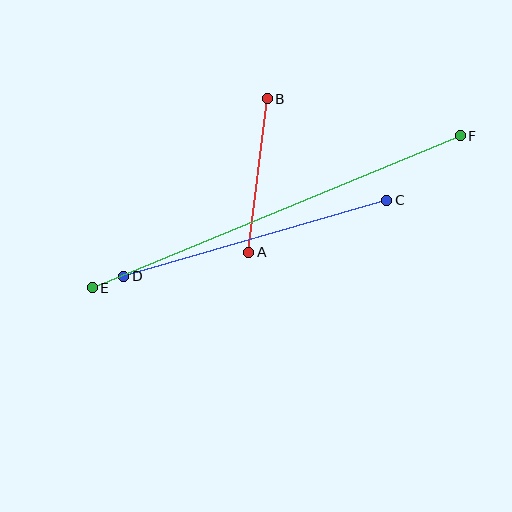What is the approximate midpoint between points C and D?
The midpoint is at approximately (255, 238) pixels.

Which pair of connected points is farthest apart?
Points E and F are farthest apart.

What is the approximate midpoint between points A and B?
The midpoint is at approximately (258, 175) pixels.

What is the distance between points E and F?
The distance is approximately 398 pixels.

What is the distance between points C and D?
The distance is approximately 274 pixels.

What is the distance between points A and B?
The distance is approximately 155 pixels.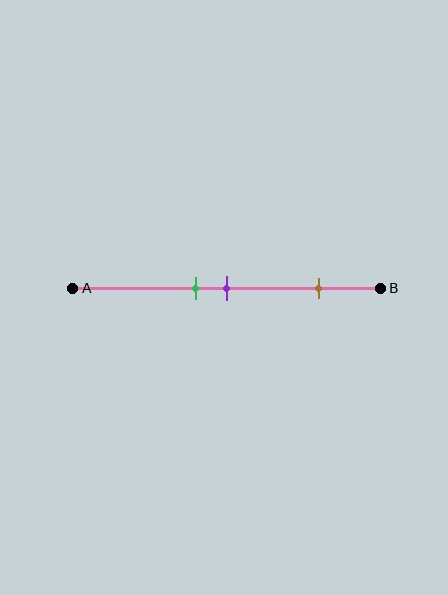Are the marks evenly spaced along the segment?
No, the marks are not evenly spaced.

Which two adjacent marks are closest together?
The green and purple marks are the closest adjacent pair.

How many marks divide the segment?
There are 3 marks dividing the segment.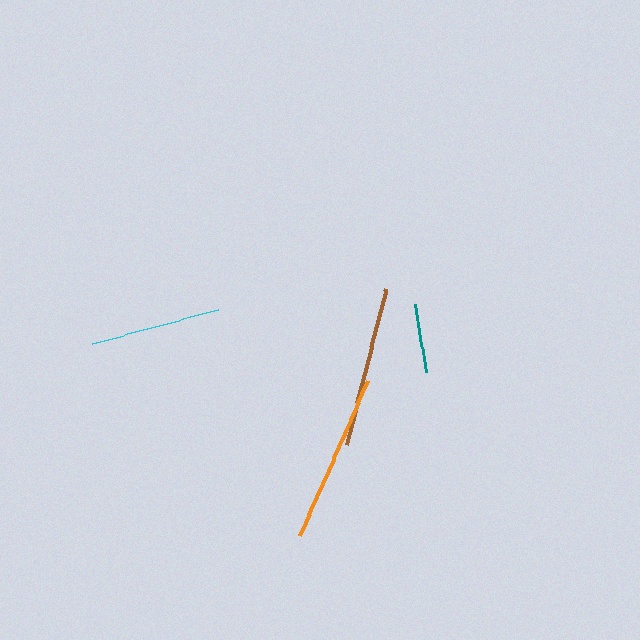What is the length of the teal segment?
The teal segment is approximately 68 pixels long.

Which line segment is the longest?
The orange line is the longest at approximately 169 pixels.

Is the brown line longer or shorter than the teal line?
The brown line is longer than the teal line.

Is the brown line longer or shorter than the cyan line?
The brown line is longer than the cyan line.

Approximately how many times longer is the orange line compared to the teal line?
The orange line is approximately 2.5 times the length of the teal line.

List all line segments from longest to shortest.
From longest to shortest: orange, brown, cyan, teal.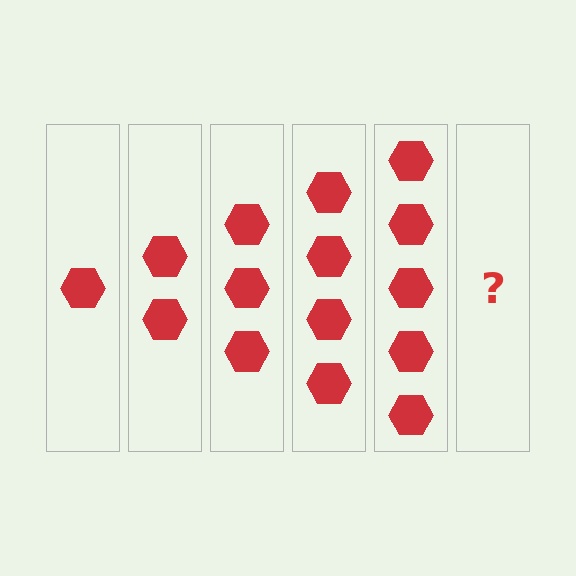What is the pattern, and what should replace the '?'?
The pattern is that each step adds one more hexagon. The '?' should be 6 hexagons.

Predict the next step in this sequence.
The next step is 6 hexagons.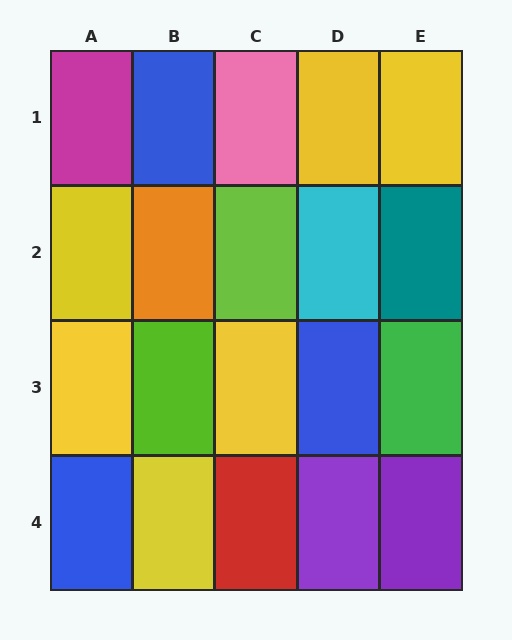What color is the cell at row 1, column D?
Yellow.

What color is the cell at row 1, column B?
Blue.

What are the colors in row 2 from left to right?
Yellow, orange, lime, cyan, teal.